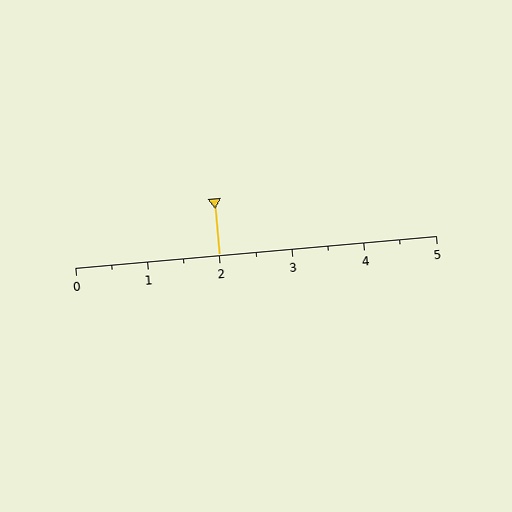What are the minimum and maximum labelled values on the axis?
The axis runs from 0 to 5.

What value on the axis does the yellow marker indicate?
The marker indicates approximately 2.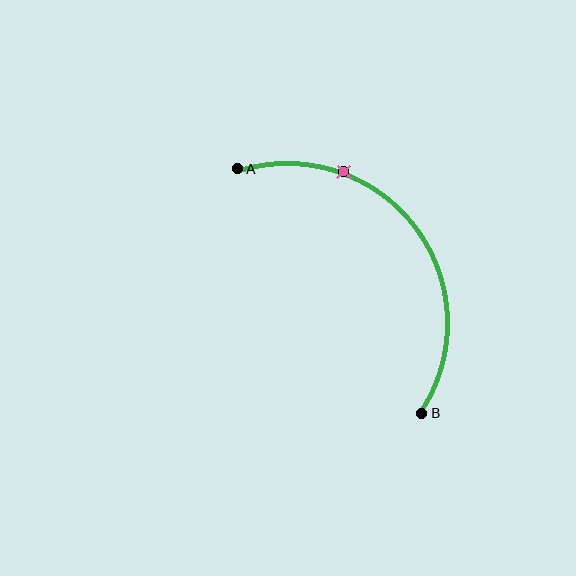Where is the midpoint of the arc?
The arc midpoint is the point on the curve farthest from the straight line joining A and B. It sits above and to the right of that line.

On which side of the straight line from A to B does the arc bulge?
The arc bulges above and to the right of the straight line connecting A and B.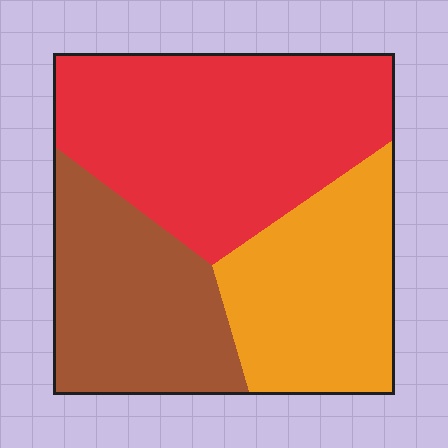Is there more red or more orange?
Red.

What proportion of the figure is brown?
Brown takes up between a quarter and a half of the figure.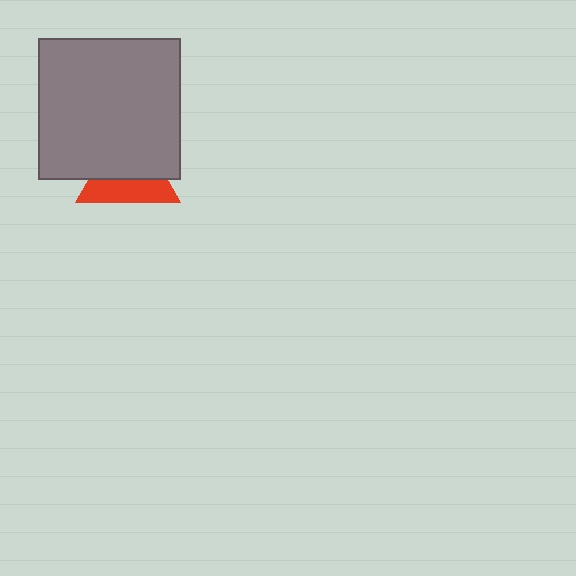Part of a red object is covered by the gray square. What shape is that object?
It is a triangle.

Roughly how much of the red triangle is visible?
About half of it is visible (roughly 45%).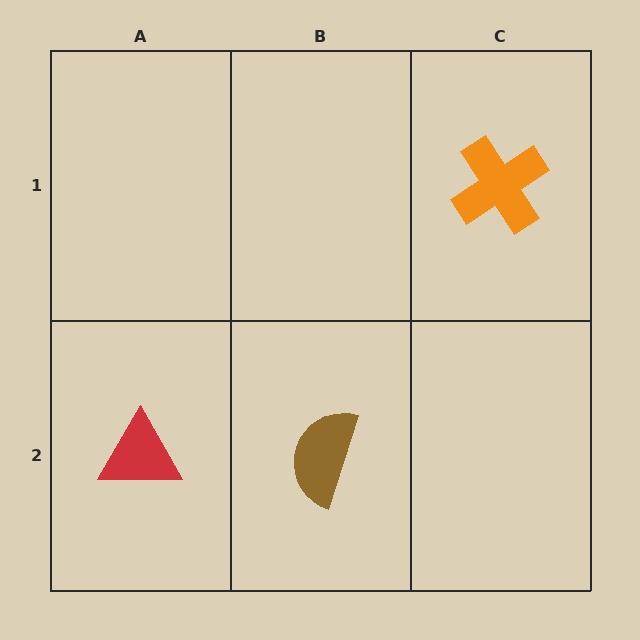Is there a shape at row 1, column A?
No, that cell is empty.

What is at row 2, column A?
A red triangle.